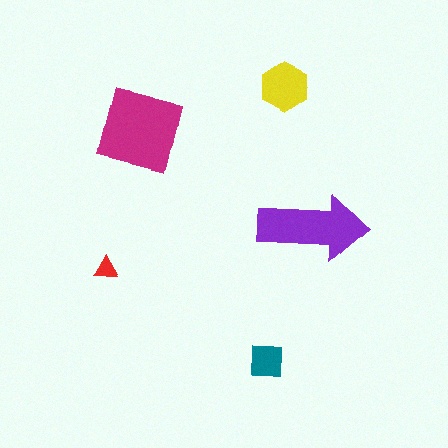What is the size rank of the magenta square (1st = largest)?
1st.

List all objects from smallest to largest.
The red triangle, the teal square, the yellow hexagon, the purple arrow, the magenta square.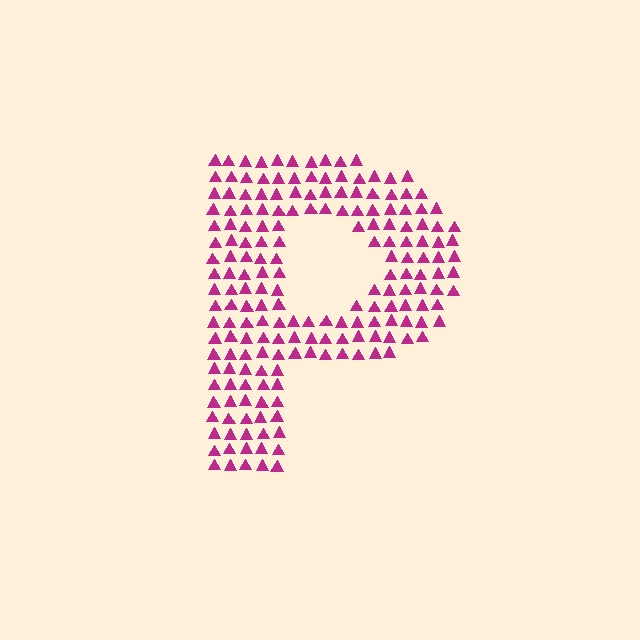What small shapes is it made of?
It is made of small triangles.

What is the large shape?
The large shape is the letter P.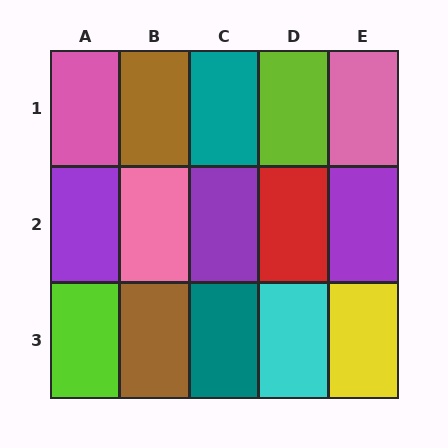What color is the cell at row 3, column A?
Lime.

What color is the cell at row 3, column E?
Yellow.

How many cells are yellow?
1 cell is yellow.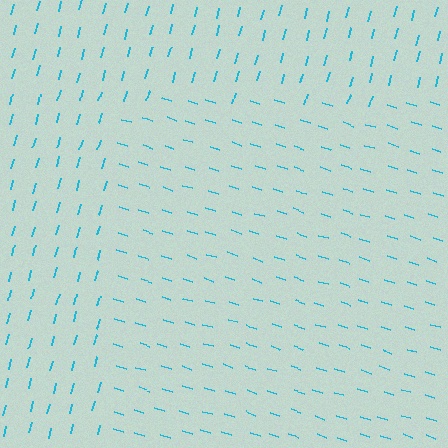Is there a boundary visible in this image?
Yes, there is a texture boundary formed by a change in line orientation.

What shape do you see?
I see a rectangle.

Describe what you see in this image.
The image is filled with small cyan line segments. A rectangle region in the image has lines oriented differently from the surrounding lines, creating a visible texture boundary.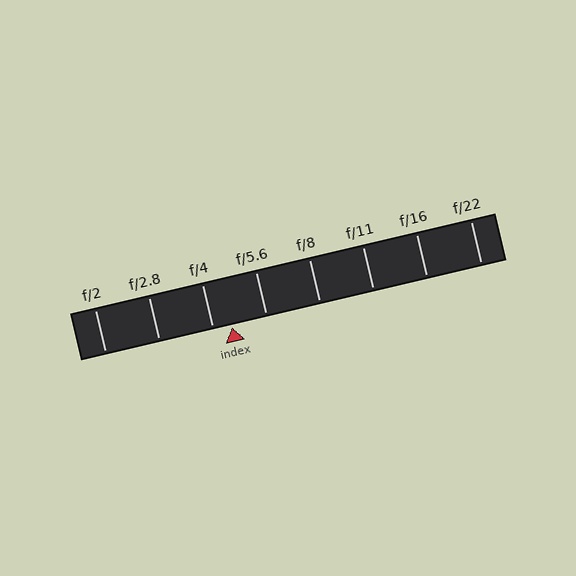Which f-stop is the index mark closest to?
The index mark is closest to f/4.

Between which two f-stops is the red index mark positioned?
The index mark is between f/4 and f/5.6.